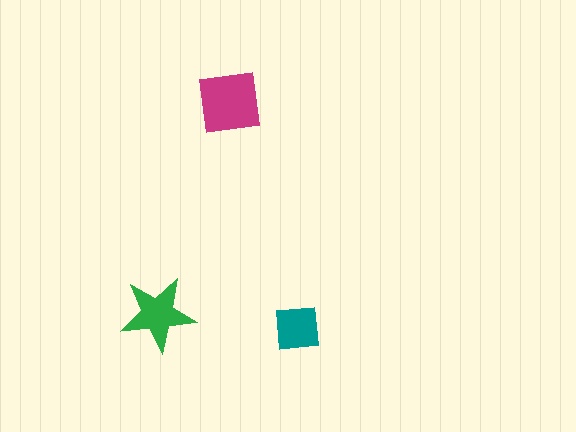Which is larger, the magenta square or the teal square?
The magenta square.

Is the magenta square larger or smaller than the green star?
Larger.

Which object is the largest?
The magenta square.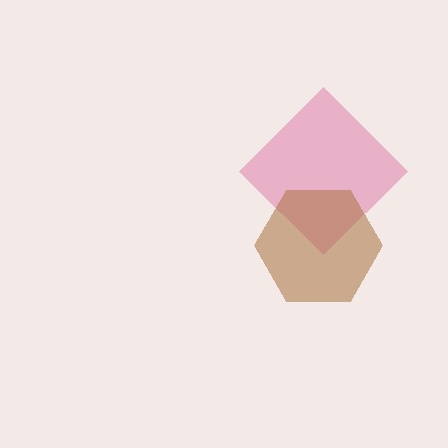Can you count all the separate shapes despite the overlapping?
Yes, there are 2 separate shapes.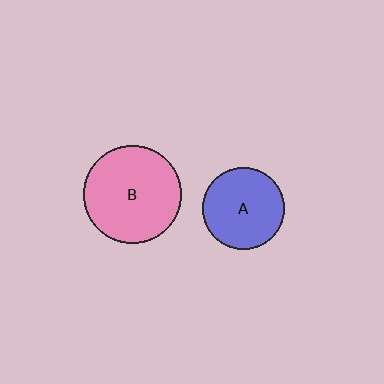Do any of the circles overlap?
No, none of the circles overlap.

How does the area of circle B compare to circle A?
Approximately 1.4 times.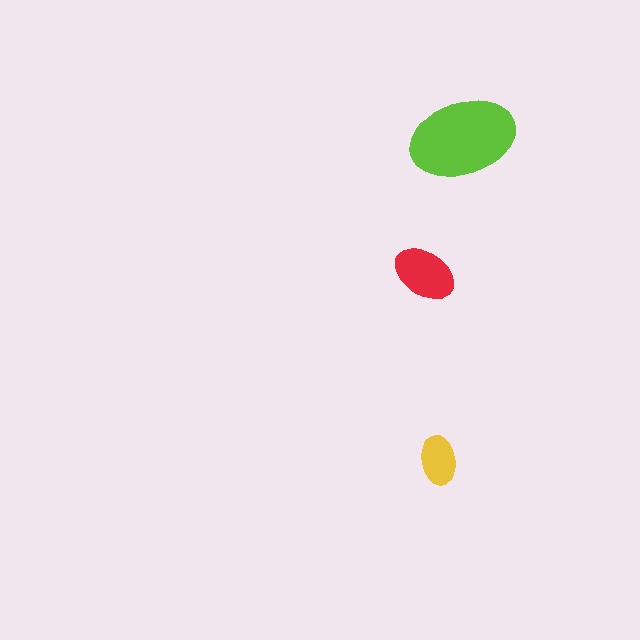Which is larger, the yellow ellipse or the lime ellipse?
The lime one.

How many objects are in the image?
There are 3 objects in the image.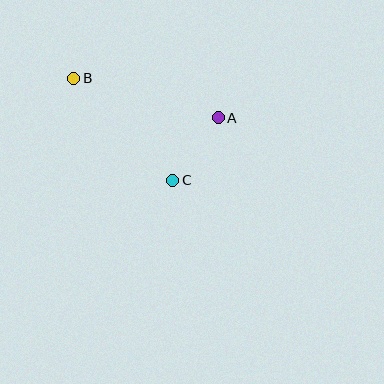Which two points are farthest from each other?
Points A and B are farthest from each other.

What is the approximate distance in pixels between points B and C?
The distance between B and C is approximately 142 pixels.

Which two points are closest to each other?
Points A and C are closest to each other.